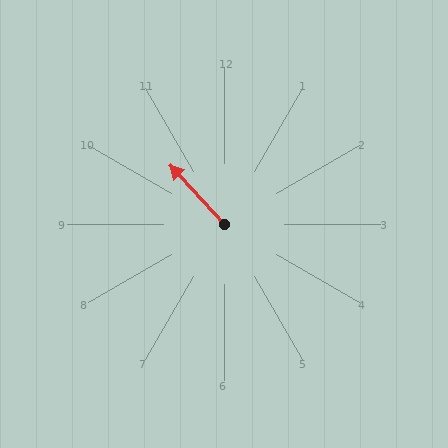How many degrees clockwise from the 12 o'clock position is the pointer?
Approximately 317 degrees.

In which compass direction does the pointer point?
Northwest.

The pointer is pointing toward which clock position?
Roughly 11 o'clock.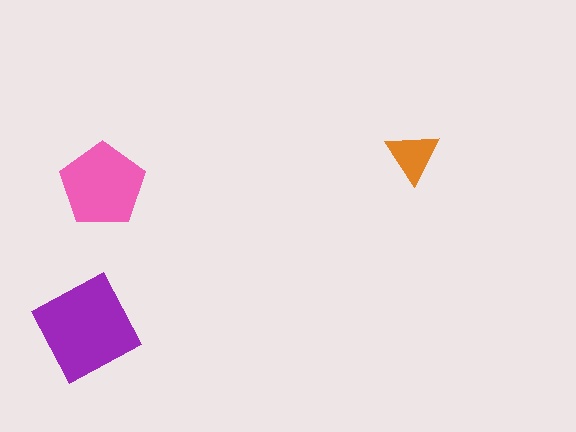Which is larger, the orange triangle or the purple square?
The purple square.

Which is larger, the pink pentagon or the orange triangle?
The pink pentagon.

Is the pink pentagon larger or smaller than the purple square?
Smaller.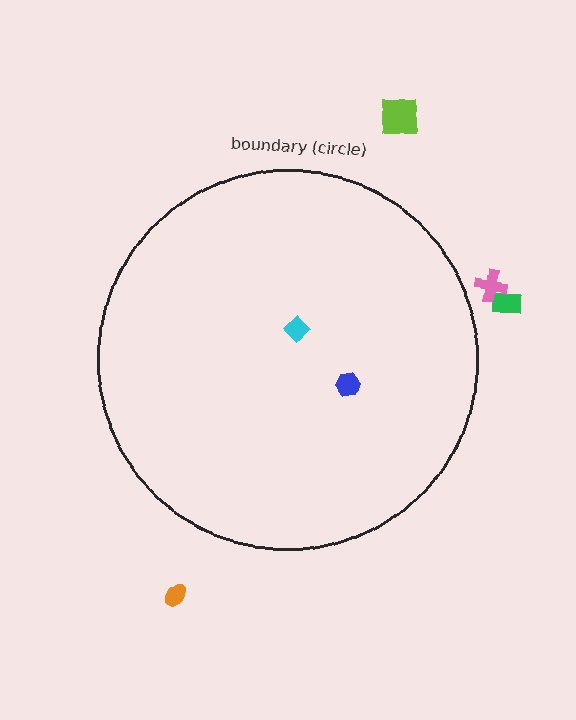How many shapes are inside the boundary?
2 inside, 4 outside.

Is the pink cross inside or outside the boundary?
Outside.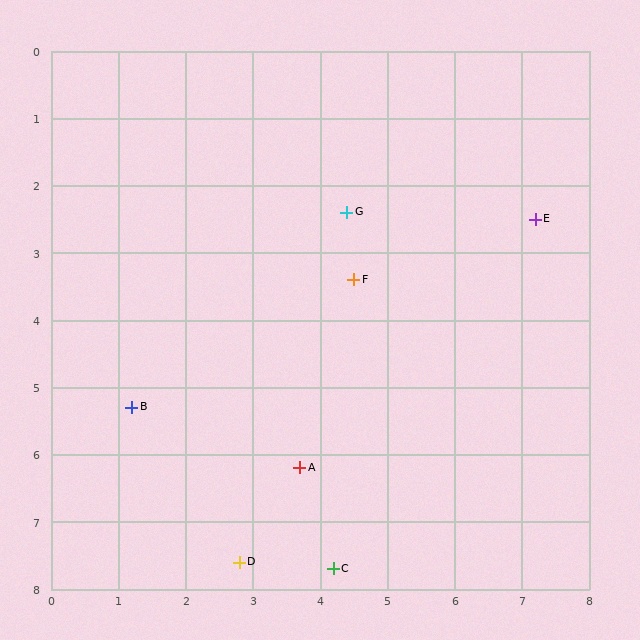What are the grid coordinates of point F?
Point F is at approximately (4.5, 3.4).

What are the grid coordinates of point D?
Point D is at approximately (2.8, 7.6).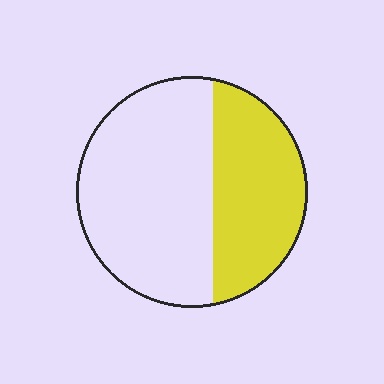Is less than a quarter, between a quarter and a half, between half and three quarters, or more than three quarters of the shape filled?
Between a quarter and a half.